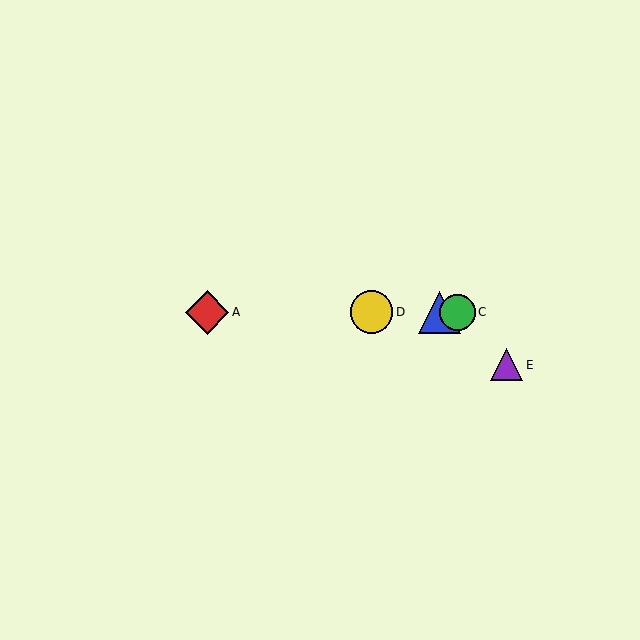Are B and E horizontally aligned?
No, B is at y≈312 and E is at y≈365.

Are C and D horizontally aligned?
Yes, both are at y≈312.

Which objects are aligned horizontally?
Objects A, B, C, D are aligned horizontally.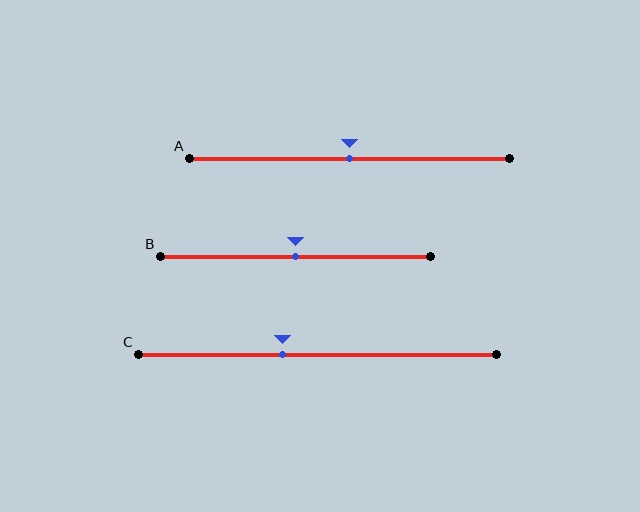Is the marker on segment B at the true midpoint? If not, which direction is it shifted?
Yes, the marker on segment B is at the true midpoint.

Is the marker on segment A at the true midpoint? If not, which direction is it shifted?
Yes, the marker on segment A is at the true midpoint.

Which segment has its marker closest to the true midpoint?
Segment A has its marker closest to the true midpoint.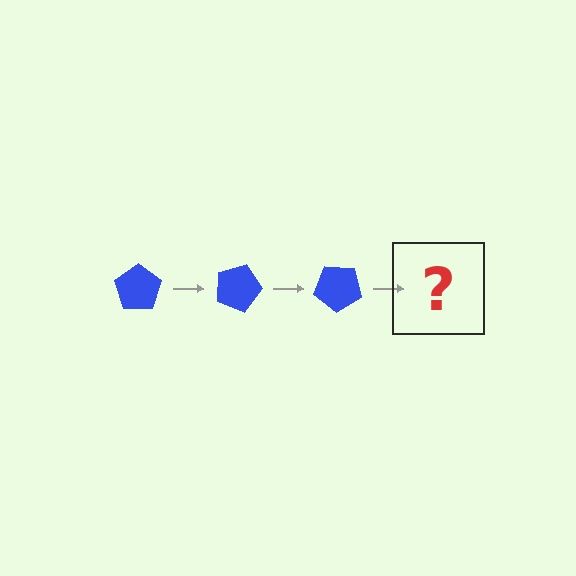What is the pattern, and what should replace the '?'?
The pattern is that the pentagon rotates 20 degrees each step. The '?' should be a blue pentagon rotated 60 degrees.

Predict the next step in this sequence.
The next step is a blue pentagon rotated 60 degrees.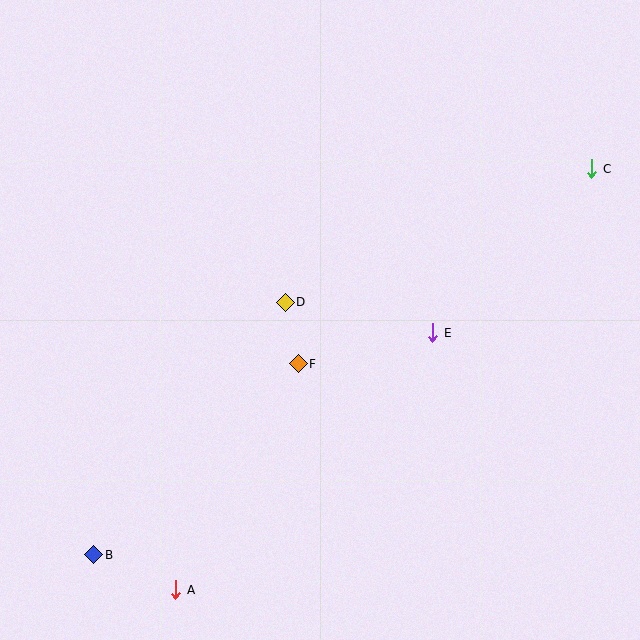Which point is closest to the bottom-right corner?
Point E is closest to the bottom-right corner.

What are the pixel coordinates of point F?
Point F is at (298, 364).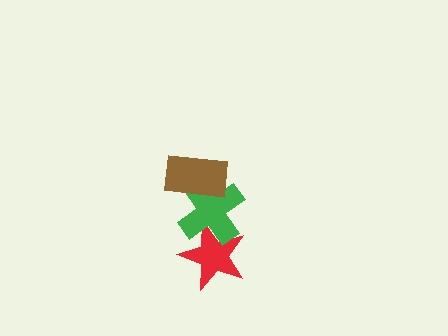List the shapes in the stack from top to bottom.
From top to bottom: the brown rectangle, the green cross, the red star.